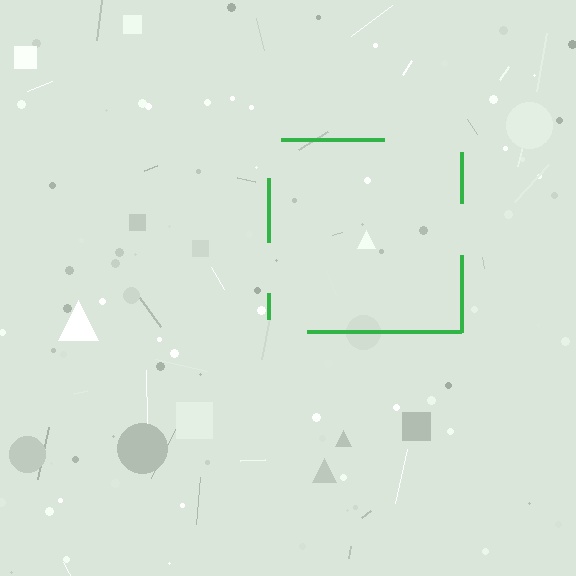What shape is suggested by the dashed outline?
The dashed outline suggests a square.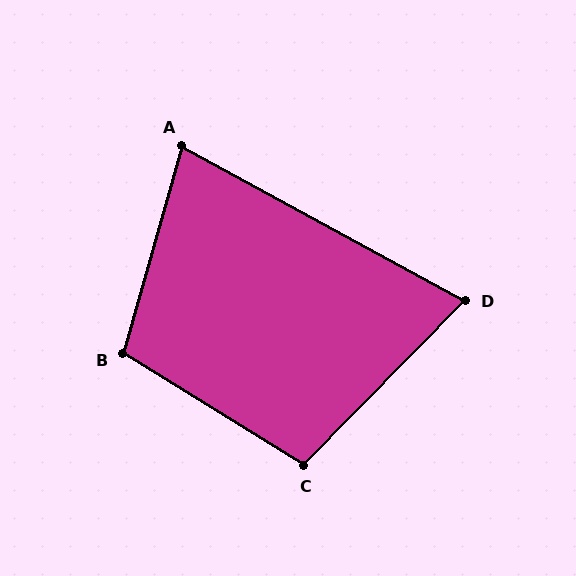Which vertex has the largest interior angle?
B, at approximately 106 degrees.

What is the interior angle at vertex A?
Approximately 77 degrees (acute).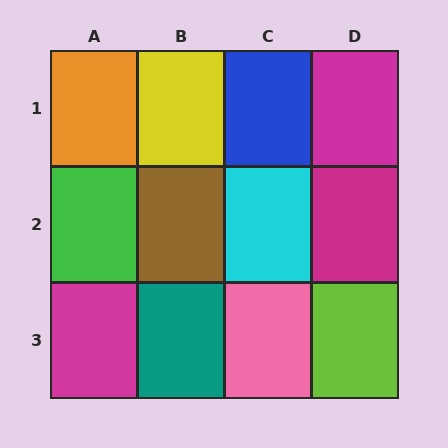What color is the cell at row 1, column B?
Yellow.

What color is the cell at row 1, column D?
Magenta.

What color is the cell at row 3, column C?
Pink.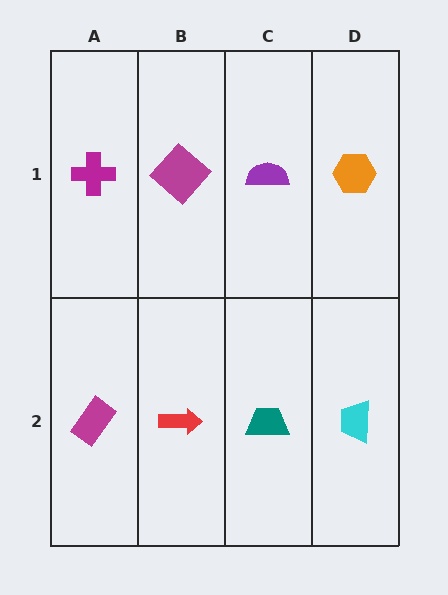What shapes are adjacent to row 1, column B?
A red arrow (row 2, column B), a magenta cross (row 1, column A), a purple semicircle (row 1, column C).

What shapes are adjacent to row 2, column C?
A purple semicircle (row 1, column C), a red arrow (row 2, column B), a cyan trapezoid (row 2, column D).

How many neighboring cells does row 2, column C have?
3.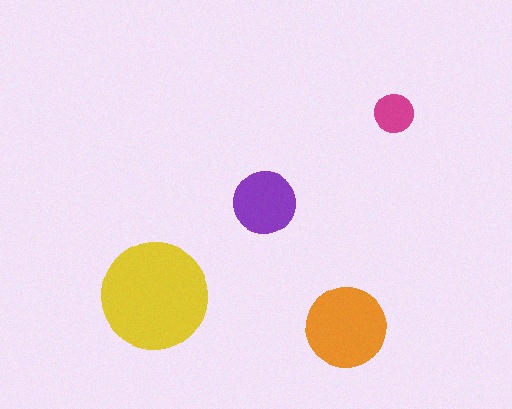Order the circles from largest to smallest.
the yellow one, the orange one, the purple one, the magenta one.